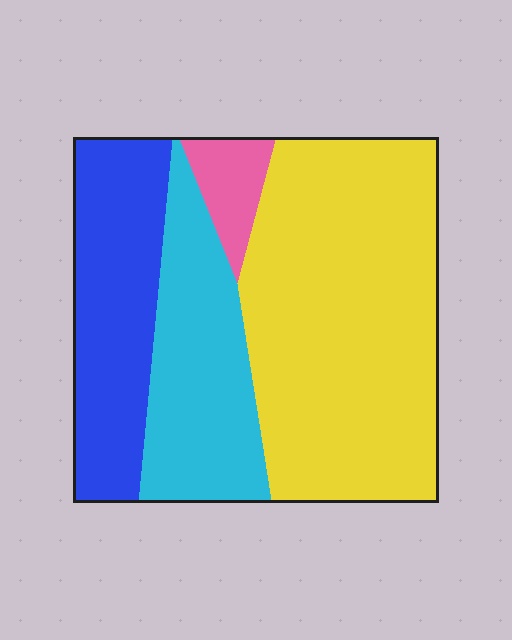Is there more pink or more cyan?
Cyan.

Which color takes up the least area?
Pink, at roughly 5%.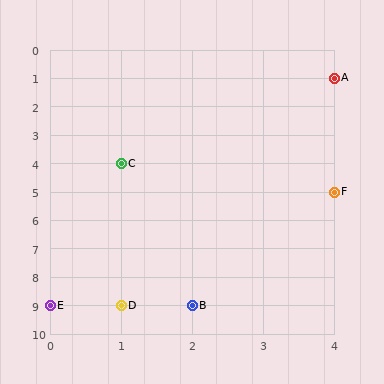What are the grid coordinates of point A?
Point A is at grid coordinates (4, 1).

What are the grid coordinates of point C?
Point C is at grid coordinates (1, 4).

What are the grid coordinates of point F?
Point F is at grid coordinates (4, 5).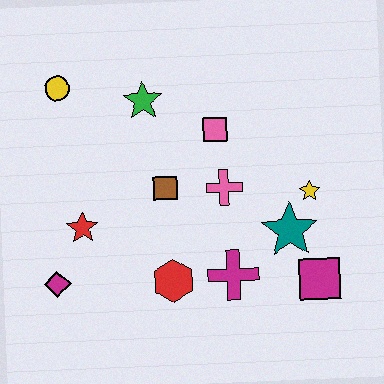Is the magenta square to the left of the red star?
No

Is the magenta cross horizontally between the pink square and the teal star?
Yes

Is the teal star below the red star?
Yes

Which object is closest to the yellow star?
The teal star is closest to the yellow star.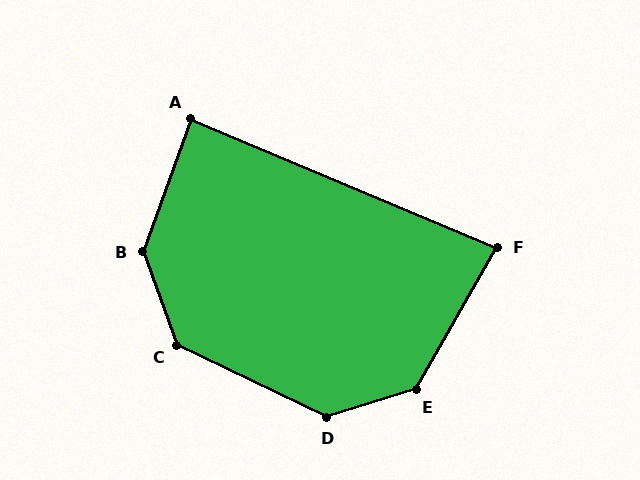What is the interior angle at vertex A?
Approximately 87 degrees (approximately right).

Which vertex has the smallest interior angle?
F, at approximately 83 degrees.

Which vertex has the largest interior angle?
B, at approximately 140 degrees.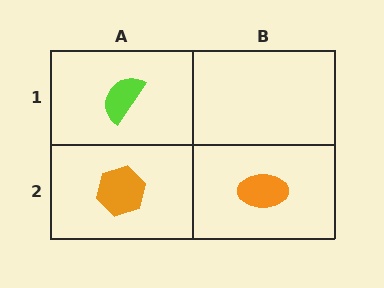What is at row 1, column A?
A lime semicircle.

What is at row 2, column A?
An orange hexagon.